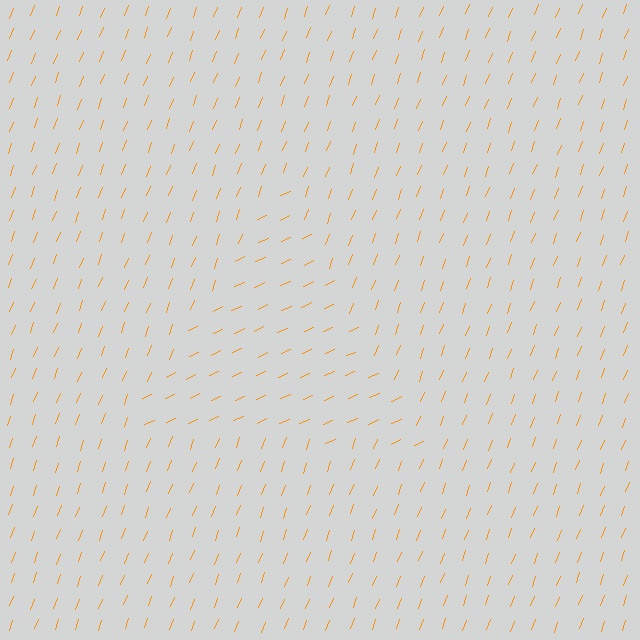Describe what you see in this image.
The image is filled with small orange line segments. A triangle region in the image has lines oriented differently from the surrounding lines, creating a visible texture boundary.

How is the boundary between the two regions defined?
The boundary is defined purely by a change in line orientation (approximately 45 degrees difference). All lines are the same color and thickness.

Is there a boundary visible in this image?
Yes, there is a texture boundary formed by a change in line orientation.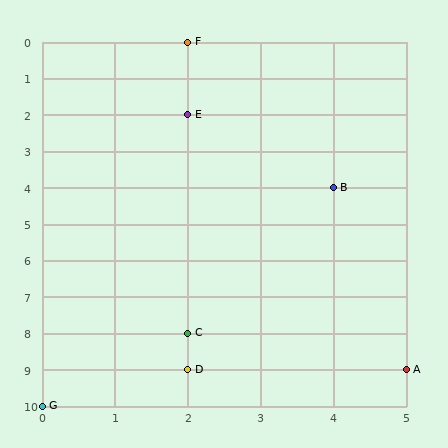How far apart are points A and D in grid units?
Points A and D are 3 columns apart.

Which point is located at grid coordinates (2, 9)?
Point D is at (2, 9).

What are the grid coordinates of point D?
Point D is at grid coordinates (2, 9).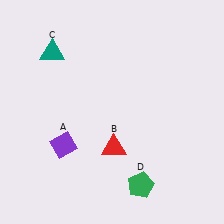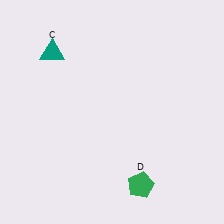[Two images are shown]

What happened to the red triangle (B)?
The red triangle (B) was removed in Image 2. It was in the bottom-right area of Image 1.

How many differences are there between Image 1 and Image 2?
There are 2 differences between the two images.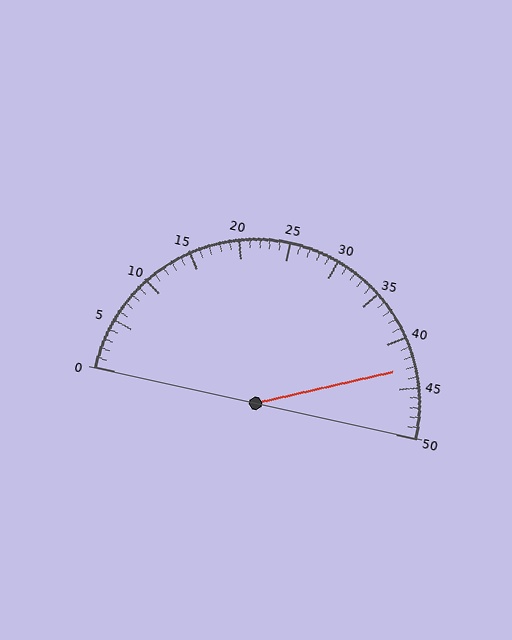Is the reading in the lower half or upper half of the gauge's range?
The reading is in the upper half of the range (0 to 50).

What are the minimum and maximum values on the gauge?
The gauge ranges from 0 to 50.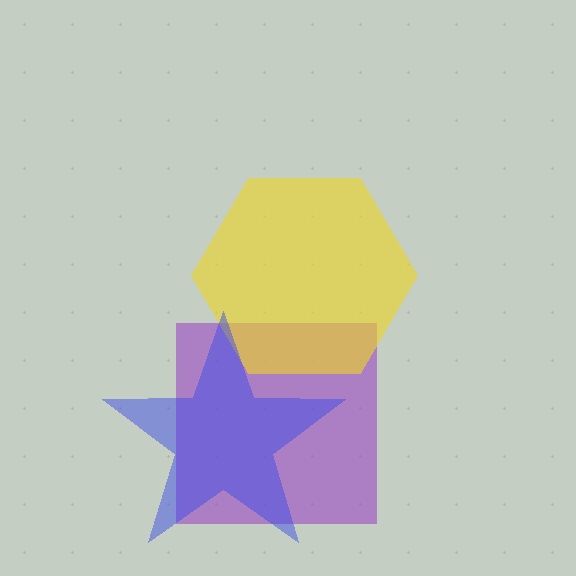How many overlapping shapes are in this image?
There are 3 overlapping shapes in the image.